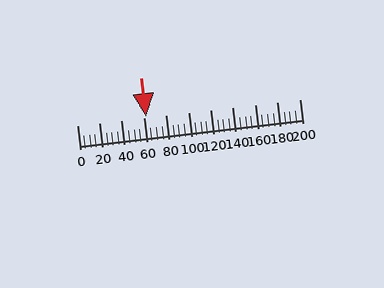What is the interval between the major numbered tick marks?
The major tick marks are spaced 20 units apart.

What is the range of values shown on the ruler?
The ruler shows values from 0 to 200.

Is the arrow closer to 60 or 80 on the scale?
The arrow is closer to 60.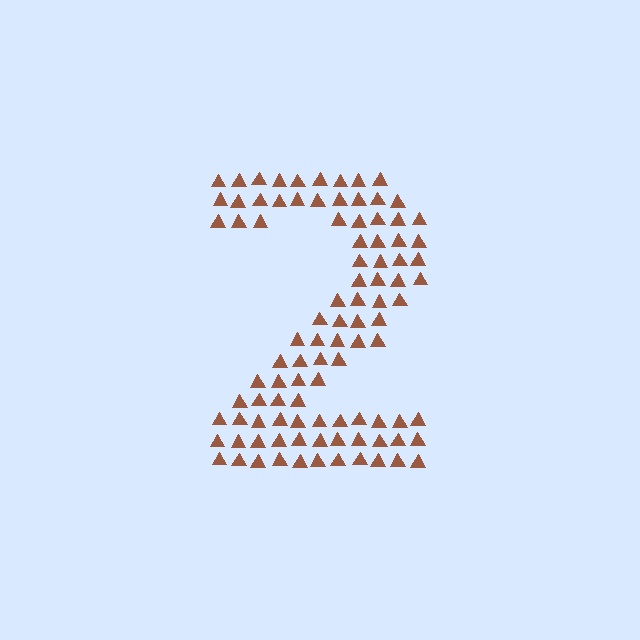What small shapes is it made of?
It is made of small triangles.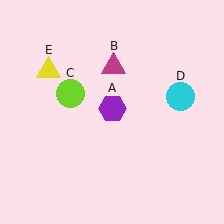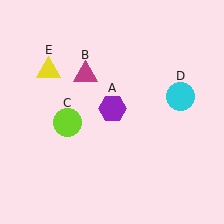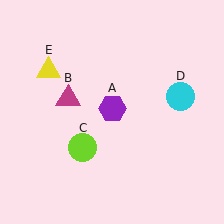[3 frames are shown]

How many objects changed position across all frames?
2 objects changed position: magenta triangle (object B), lime circle (object C).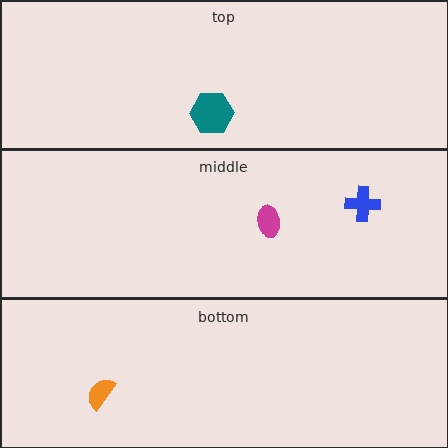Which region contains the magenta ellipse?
The middle region.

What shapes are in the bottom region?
The orange semicircle.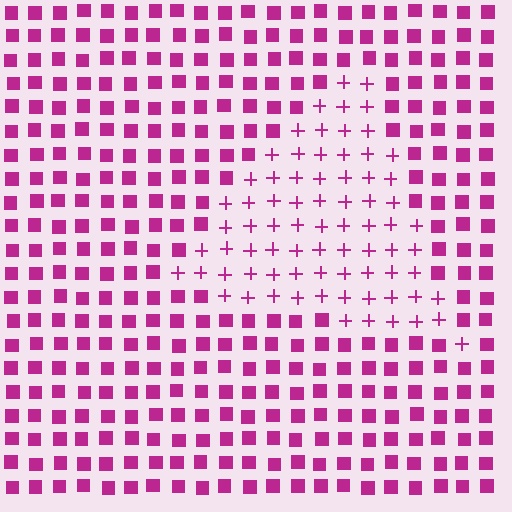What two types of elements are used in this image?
The image uses plus signs inside the triangle region and squares outside it.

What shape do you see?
I see a triangle.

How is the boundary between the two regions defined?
The boundary is defined by a change in element shape: plus signs inside vs. squares outside. All elements share the same color and spacing.